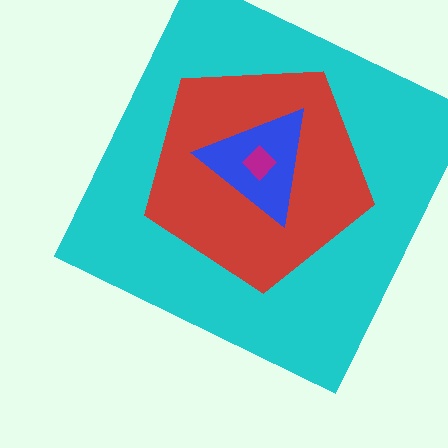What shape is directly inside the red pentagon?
The blue triangle.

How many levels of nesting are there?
4.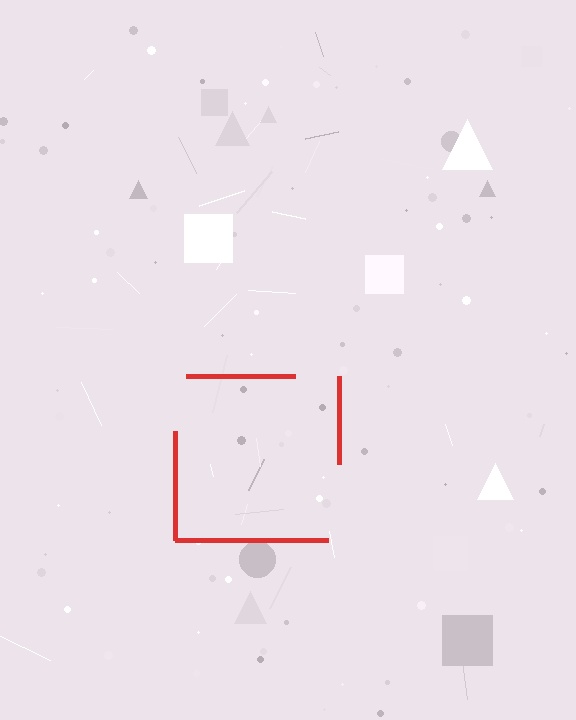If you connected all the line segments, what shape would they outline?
They would outline a square.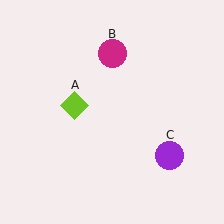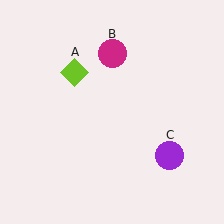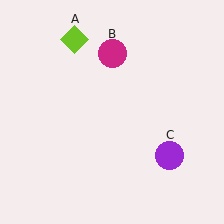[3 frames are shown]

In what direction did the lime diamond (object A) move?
The lime diamond (object A) moved up.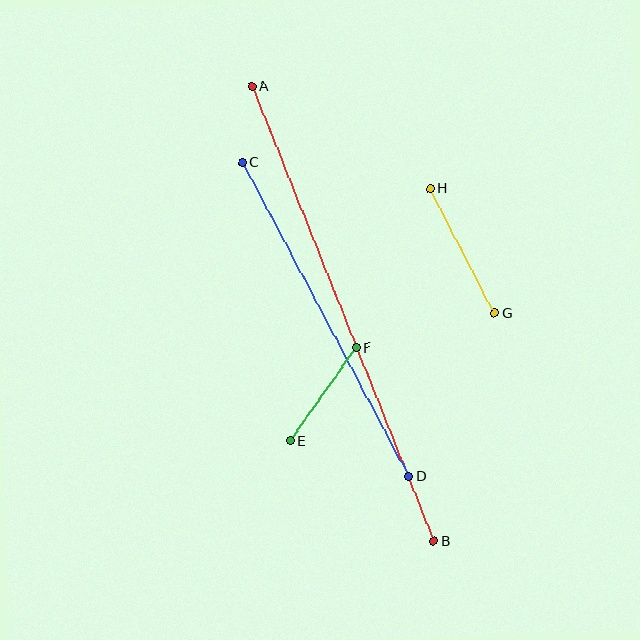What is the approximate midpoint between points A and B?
The midpoint is at approximately (343, 314) pixels.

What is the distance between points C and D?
The distance is approximately 356 pixels.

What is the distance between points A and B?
The distance is approximately 490 pixels.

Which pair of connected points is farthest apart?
Points A and B are farthest apart.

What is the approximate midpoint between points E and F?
The midpoint is at approximately (323, 394) pixels.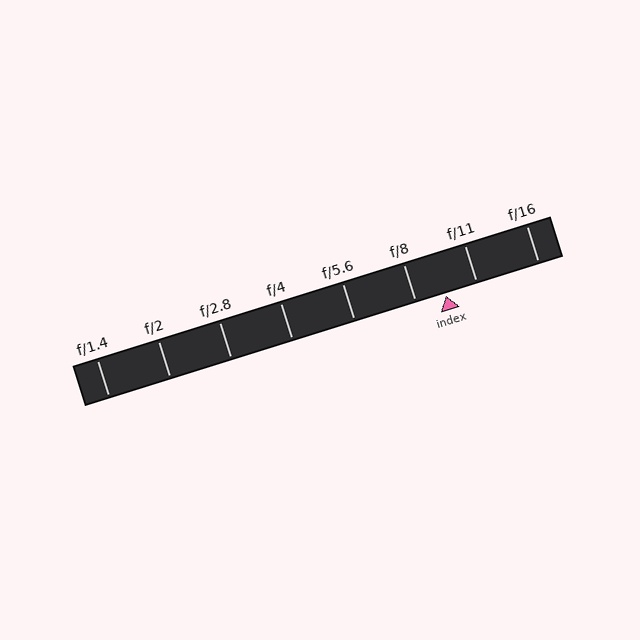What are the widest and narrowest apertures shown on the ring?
The widest aperture shown is f/1.4 and the narrowest is f/16.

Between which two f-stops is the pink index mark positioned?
The index mark is between f/8 and f/11.